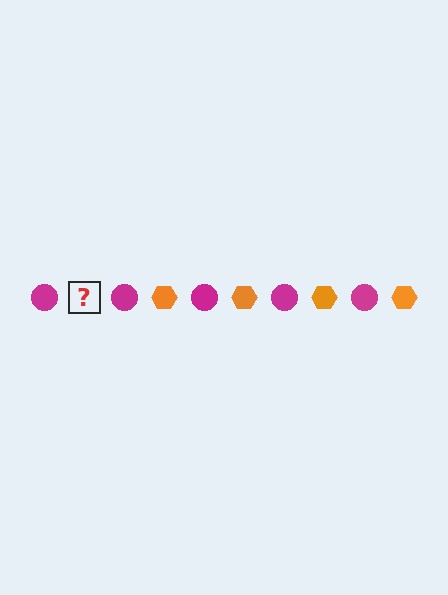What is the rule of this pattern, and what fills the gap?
The rule is that the pattern alternates between magenta circle and orange hexagon. The gap should be filled with an orange hexagon.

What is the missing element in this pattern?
The missing element is an orange hexagon.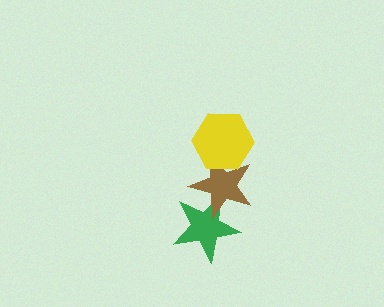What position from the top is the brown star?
The brown star is 2nd from the top.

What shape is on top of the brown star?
The yellow hexagon is on top of the brown star.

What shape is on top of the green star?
The brown star is on top of the green star.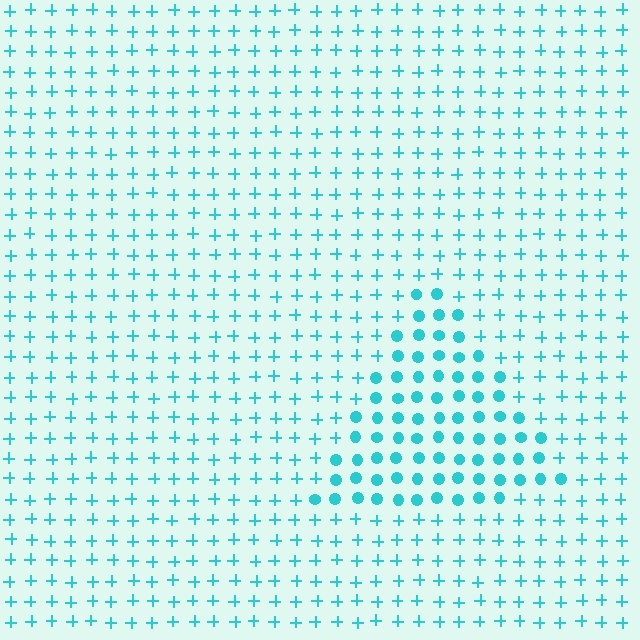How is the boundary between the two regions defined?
The boundary is defined by a change in element shape: circles inside vs. plus signs outside. All elements share the same color and spacing.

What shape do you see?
I see a triangle.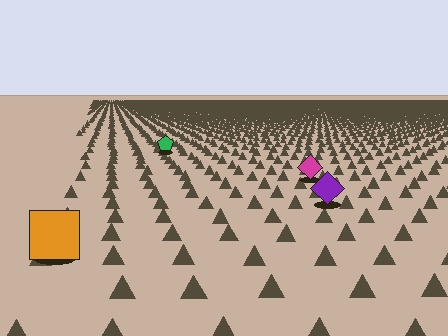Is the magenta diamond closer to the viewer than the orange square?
No. The orange square is closer — you can tell from the texture gradient: the ground texture is coarser near it.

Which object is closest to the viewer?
The orange square is closest. The texture marks near it are larger and more spread out.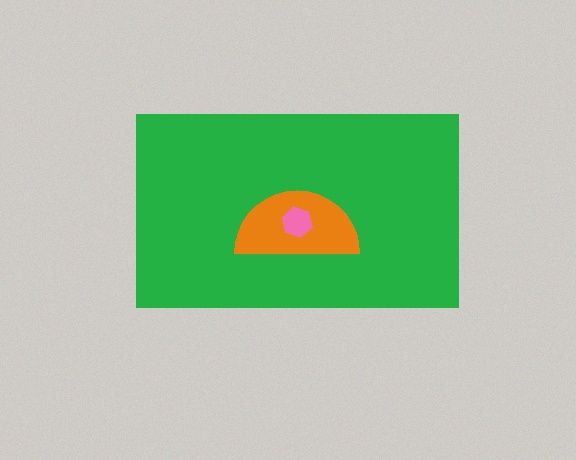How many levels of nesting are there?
3.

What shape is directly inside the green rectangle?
The orange semicircle.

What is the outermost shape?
The green rectangle.